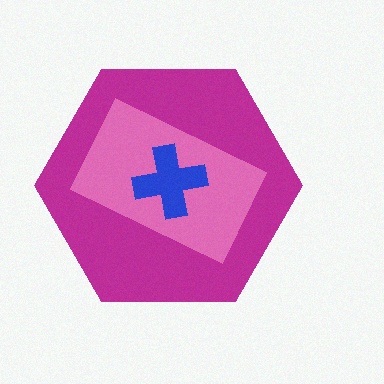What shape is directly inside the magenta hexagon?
The pink rectangle.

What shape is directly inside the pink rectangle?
The blue cross.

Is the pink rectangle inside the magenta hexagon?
Yes.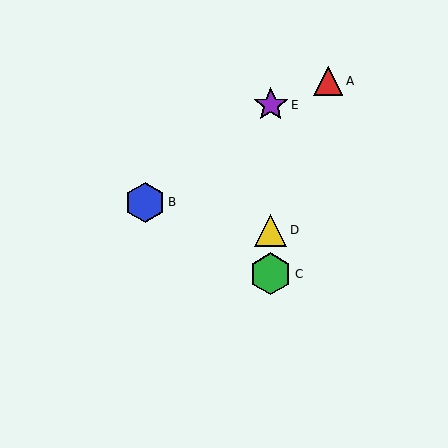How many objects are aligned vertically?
3 objects (C, D, E) are aligned vertically.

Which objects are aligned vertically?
Objects C, D, E are aligned vertically.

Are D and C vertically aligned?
Yes, both are at x≈271.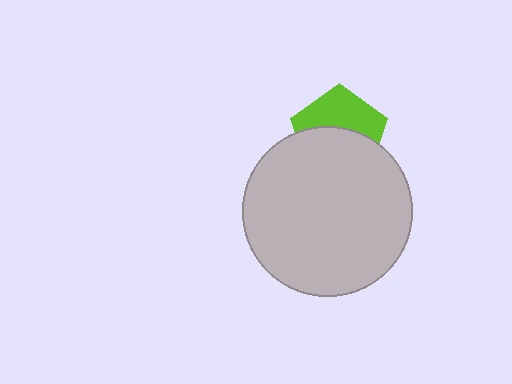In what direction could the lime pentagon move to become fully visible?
The lime pentagon could move up. That would shift it out from behind the light gray circle entirely.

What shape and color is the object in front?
The object in front is a light gray circle.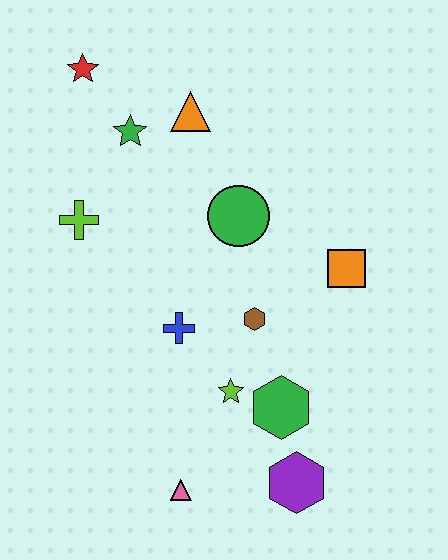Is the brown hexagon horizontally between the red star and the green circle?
No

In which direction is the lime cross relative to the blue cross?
The lime cross is above the blue cross.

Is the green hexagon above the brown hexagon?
No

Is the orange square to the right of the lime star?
Yes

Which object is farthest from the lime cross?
The purple hexagon is farthest from the lime cross.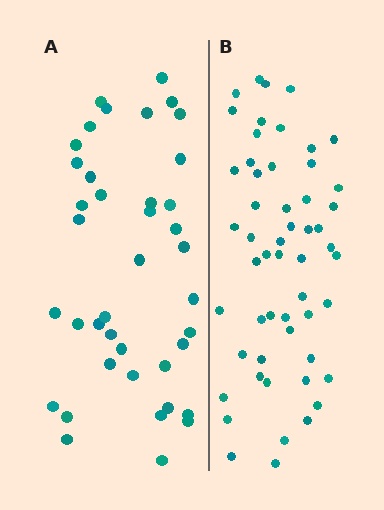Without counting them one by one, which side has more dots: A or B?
Region B (the right region) has more dots.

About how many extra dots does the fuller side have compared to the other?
Region B has approximately 15 more dots than region A.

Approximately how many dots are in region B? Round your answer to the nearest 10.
About 50 dots. (The exact count is 54, which rounds to 50.)